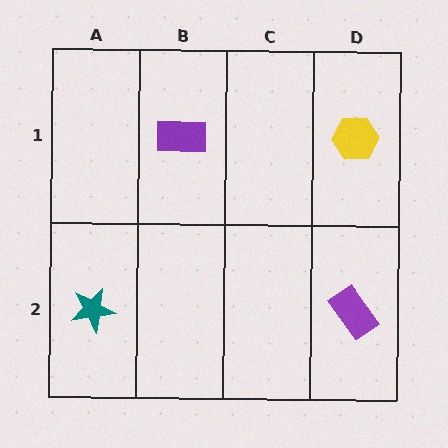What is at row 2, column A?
A teal star.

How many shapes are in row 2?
2 shapes.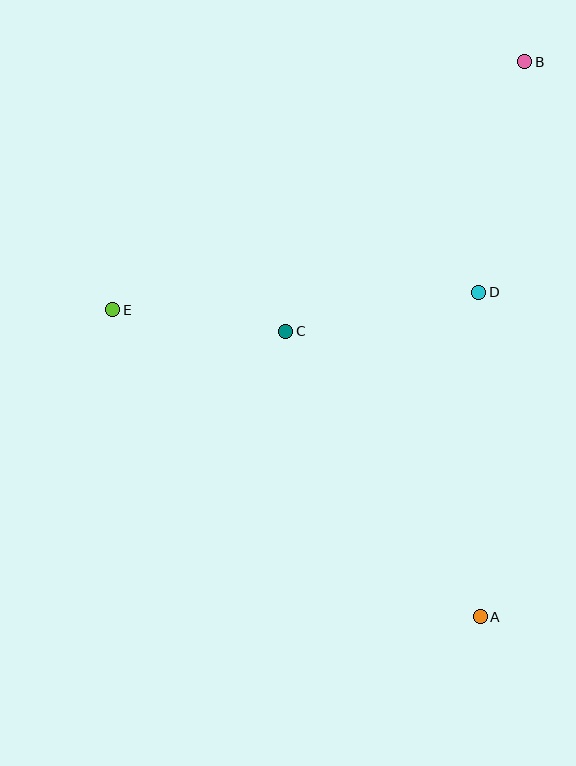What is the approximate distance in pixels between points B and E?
The distance between B and E is approximately 481 pixels.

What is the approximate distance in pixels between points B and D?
The distance between B and D is approximately 235 pixels.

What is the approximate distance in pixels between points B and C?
The distance between B and C is approximately 360 pixels.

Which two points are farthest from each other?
Points A and B are farthest from each other.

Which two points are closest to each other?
Points C and E are closest to each other.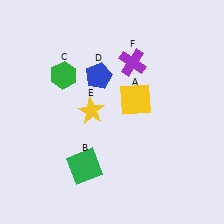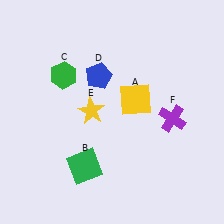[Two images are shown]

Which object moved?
The purple cross (F) moved down.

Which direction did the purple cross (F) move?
The purple cross (F) moved down.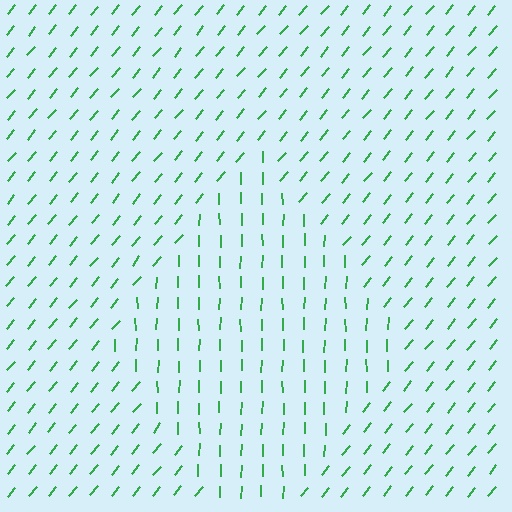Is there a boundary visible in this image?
Yes, there is a texture boundary formed by a change in line orientation.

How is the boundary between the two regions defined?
The boundary is defined purely by a change in line orientation (approximately 39 degrees difference). All lines are the same color and thickness.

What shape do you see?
I see a diamond.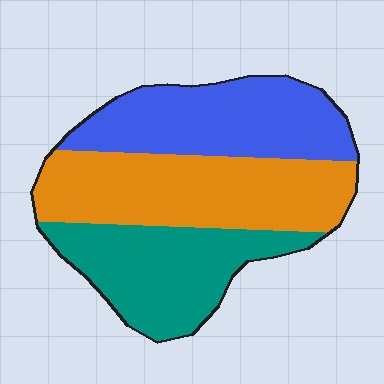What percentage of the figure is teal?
Teal covers around 30% of the figure.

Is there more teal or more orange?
Orange.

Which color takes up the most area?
Orange, at roughly 40%.